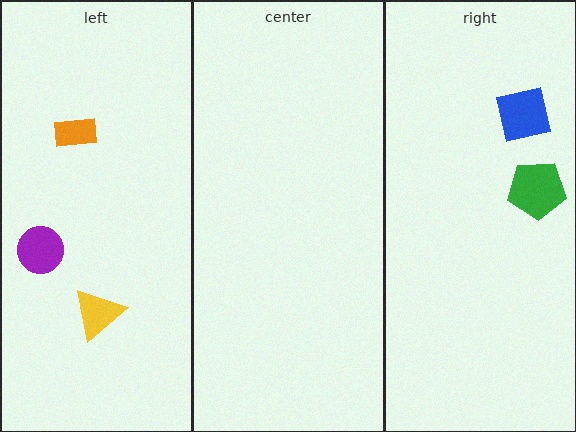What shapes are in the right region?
The green pentagon, the blue square.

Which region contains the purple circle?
The left region.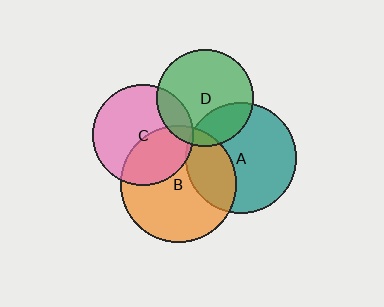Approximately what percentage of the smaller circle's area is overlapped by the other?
Approximately 5%.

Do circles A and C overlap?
Yes.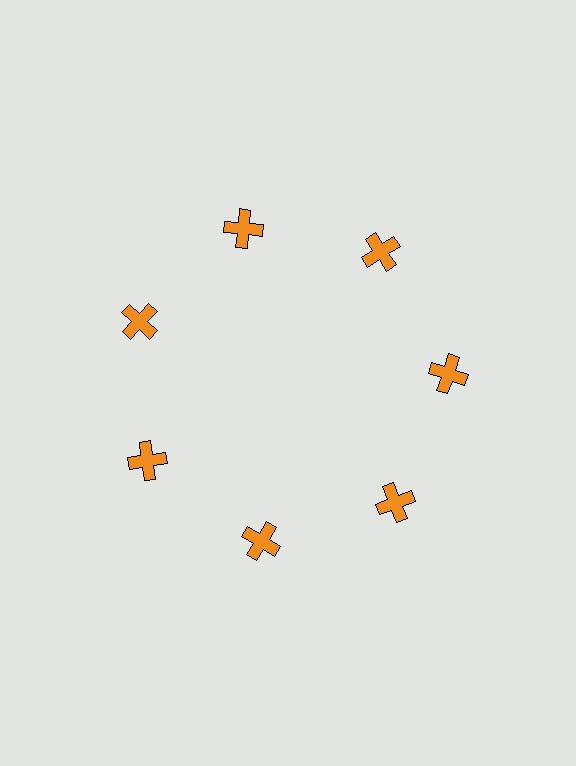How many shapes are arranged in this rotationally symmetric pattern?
There are 7 shapes, arranged in 7 groups of 1.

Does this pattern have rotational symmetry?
Yes, this pattern has 7-fold rotational symmetry. It looks the same after rotating 51 degrees around the center.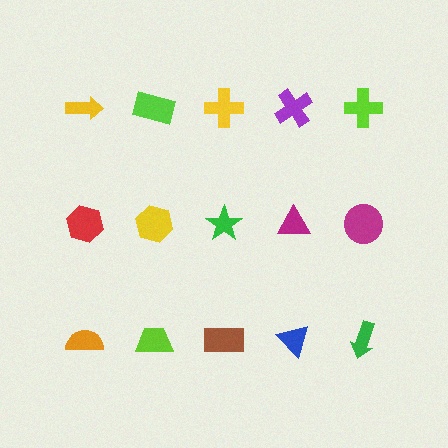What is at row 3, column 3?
A brown rectangle.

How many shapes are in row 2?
5 shapes.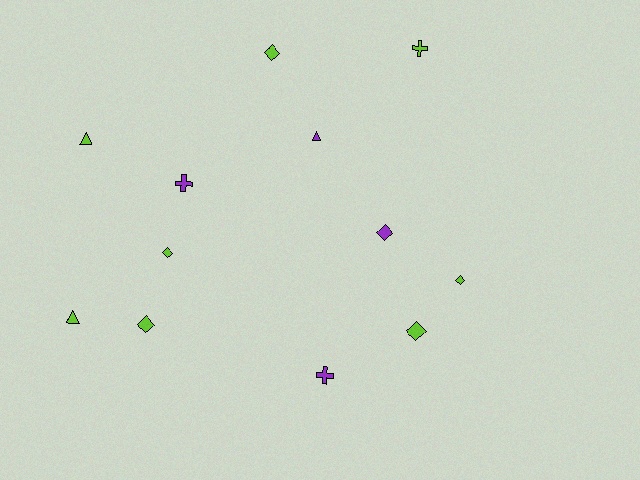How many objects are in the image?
There are 12 objects.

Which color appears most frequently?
Lime, with 8 objects.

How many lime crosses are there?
There is 1 lime cross.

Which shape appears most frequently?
Diamond, with 6 objects.